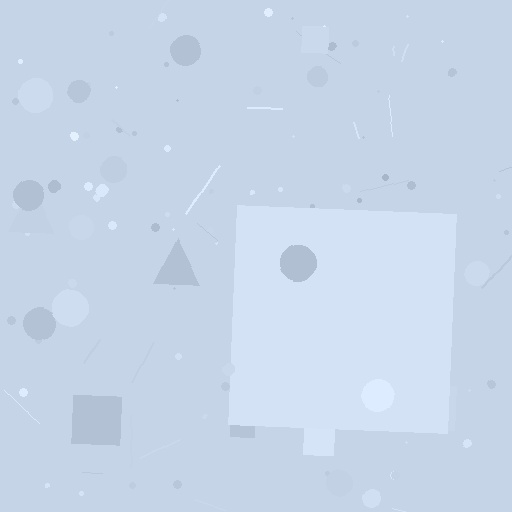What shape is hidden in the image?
A square is hidden in the image.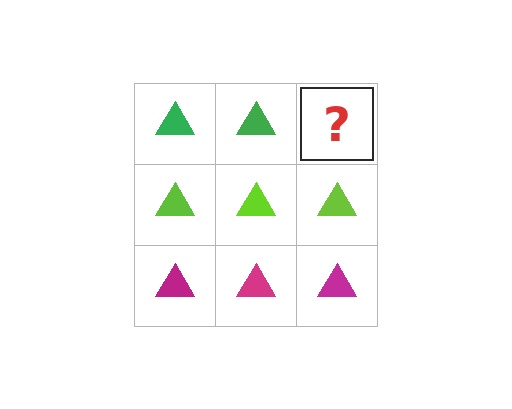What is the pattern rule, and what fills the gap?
The rule is that each row has a consistent color. The gap should be filled with a green triangle.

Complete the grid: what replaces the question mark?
The question mark should be replaced with a green triangle.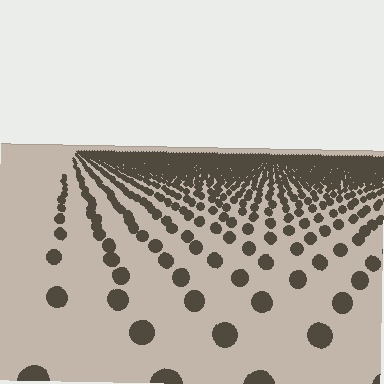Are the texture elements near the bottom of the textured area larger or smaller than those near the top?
Larger. Near the bottom, elements are closer to the viewer and appear at a bigger on-screen size.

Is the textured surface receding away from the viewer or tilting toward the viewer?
The surface is receding away from the viewer. Texture elements get smaller and denser toward the top.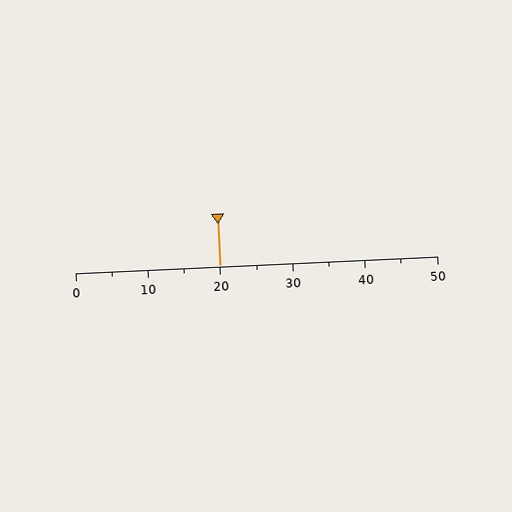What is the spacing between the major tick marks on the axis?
The major ticks are spaced 10 apart.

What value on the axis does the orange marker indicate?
The marker indicates approximately 20.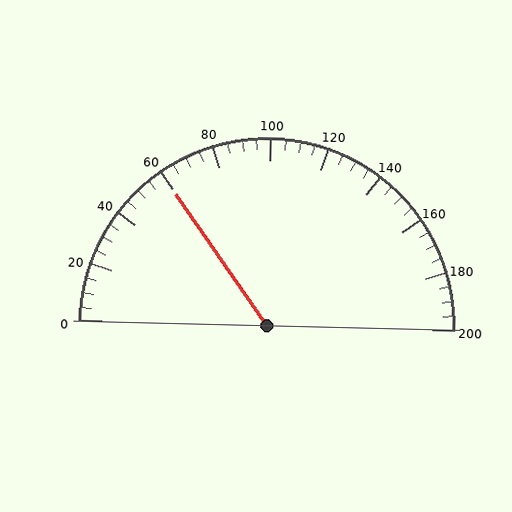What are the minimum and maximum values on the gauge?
The gauge ranges from 0 to 200.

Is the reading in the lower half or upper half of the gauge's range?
The reading is in the lower half of the range (0 to 200).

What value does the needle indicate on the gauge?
The needle indicates approximately 60.